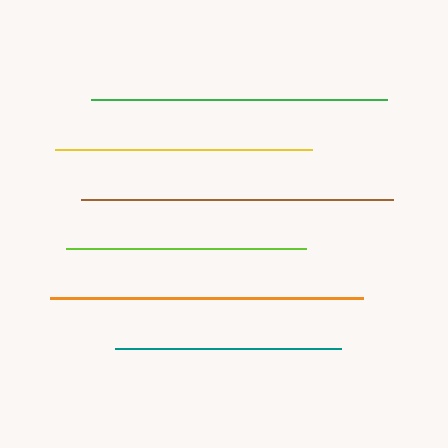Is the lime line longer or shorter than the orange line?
The orange line is longer than the lime line.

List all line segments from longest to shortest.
From longest to shortest: orange, brown, green, yellow, lime, teal.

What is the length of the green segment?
The green segment is approximately 296 pixels long.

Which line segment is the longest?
The orange line is the longest at approximately 313 pixels.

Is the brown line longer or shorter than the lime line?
The brown line is longer than the lime line.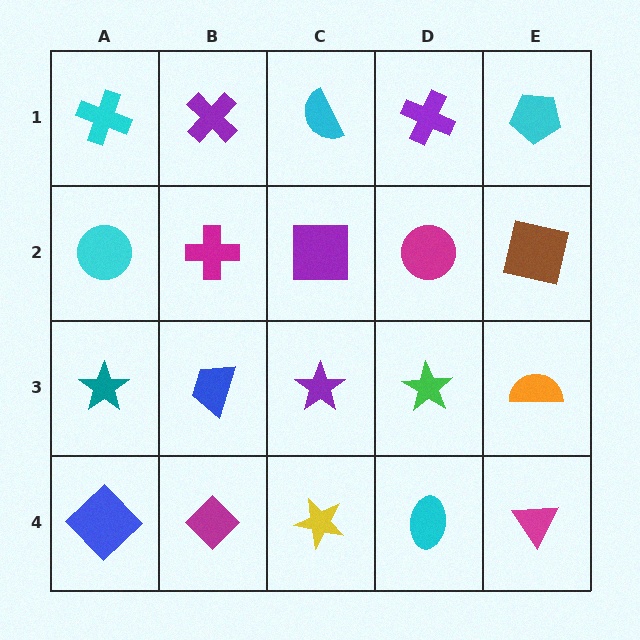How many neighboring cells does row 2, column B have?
4.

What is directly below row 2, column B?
A blue trapezoid.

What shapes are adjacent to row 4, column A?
A teal star (row 3, column A), a magenta diamond (row 4, column B).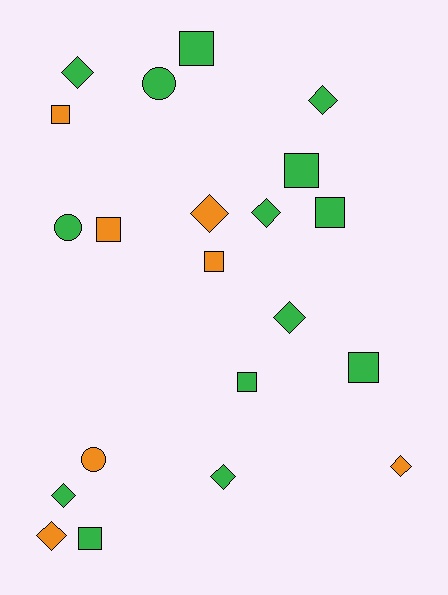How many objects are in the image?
There are 21 objects.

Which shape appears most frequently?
Diamond, with 9 objects.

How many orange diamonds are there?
There are 3 orange diamonds.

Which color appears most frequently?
Green, with 14 objects.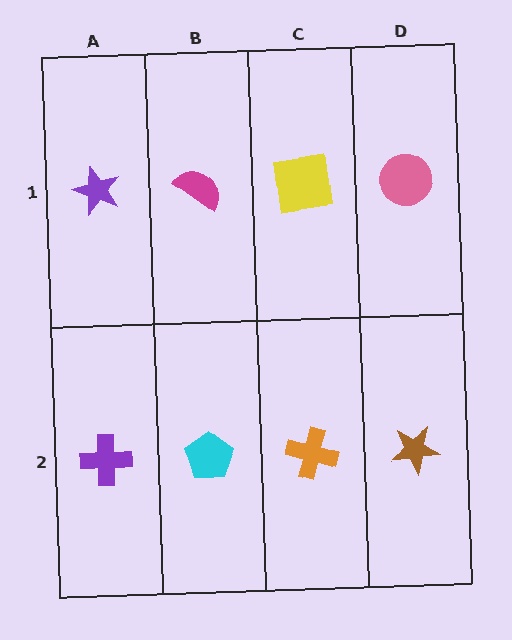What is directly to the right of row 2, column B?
An orange cross.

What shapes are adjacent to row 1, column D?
A brown star (row 2, column D), a yellow square (row 1, column C).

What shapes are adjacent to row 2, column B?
A magenta semicircle (row 1, column B), a purple cross (row 2, column A), an orange cross (row 2, column C).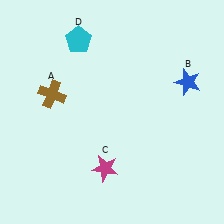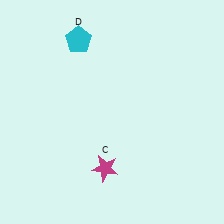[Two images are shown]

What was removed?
The blue star (B), the brown cross (A) were removed in Image 2.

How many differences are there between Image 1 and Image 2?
There are 2 differences between the two images.